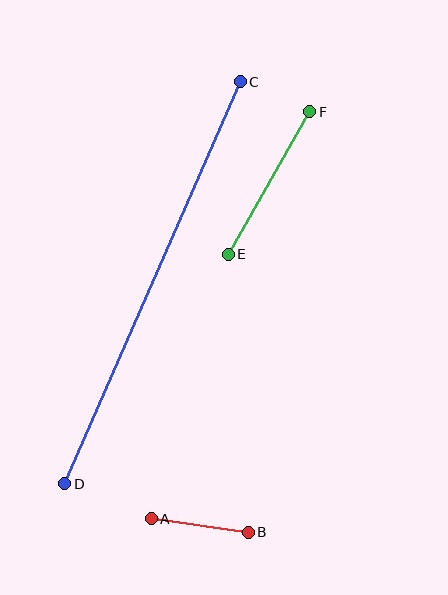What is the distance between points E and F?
The distance is approximately 164 pixels.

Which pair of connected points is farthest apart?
Points C and D are farthest apart.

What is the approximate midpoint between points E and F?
The midpoint is at approximately (269, 183) pixels.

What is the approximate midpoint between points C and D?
The midpoint is at approximately (152, 283) pixels.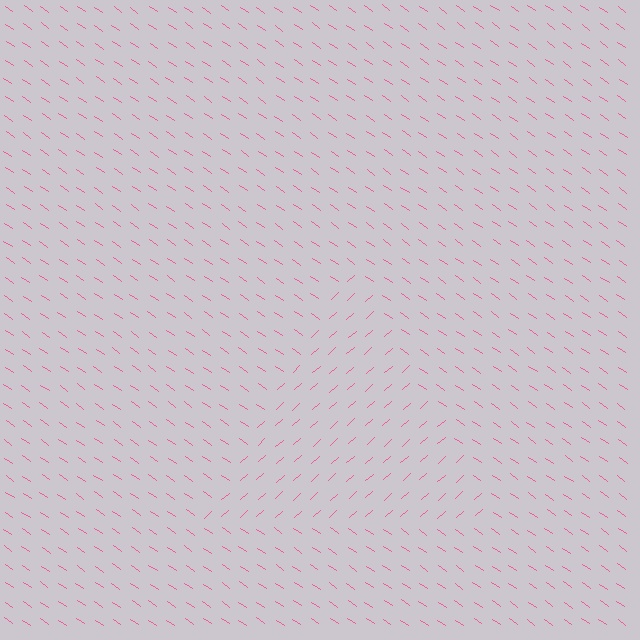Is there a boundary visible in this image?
Yes, there is a texture boundary formed by a change in line orientation.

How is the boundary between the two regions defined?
The boundary is defined purely by a change in line orientation (approximately 76 degrees difference). All lines are the same color and thickness.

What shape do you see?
I see a triangle.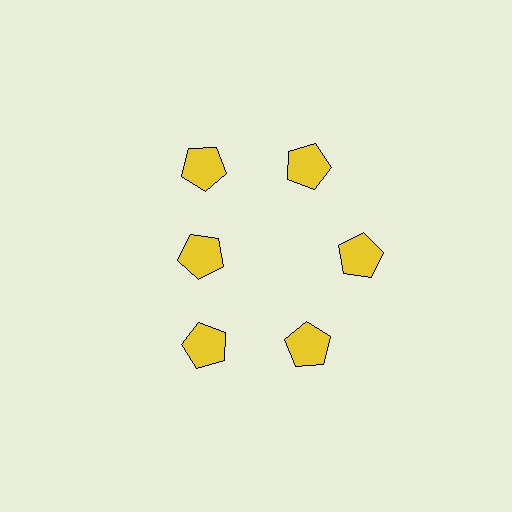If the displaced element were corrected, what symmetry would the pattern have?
It would have 6-fold rotational symmetry — the pattern would map onto itself every 60 degrees.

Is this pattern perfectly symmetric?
No. The 6 yellow pentagons are arranged in a ring, but one element near the 9 o'clock position is pulled inward toward the center, breaking the 6-fold rotational symmetry.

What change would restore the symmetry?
The symmetry would be restored by moving it outward, back onto the ring so that all 6 pentagons sit at equal angles and equal distance from the center.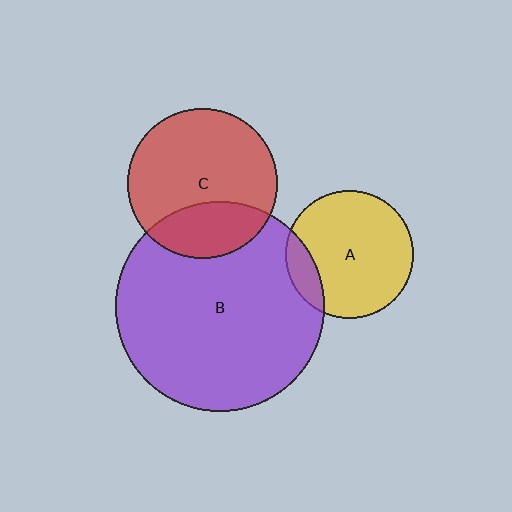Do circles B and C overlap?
Yes.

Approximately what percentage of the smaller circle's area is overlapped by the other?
Approximately 25%.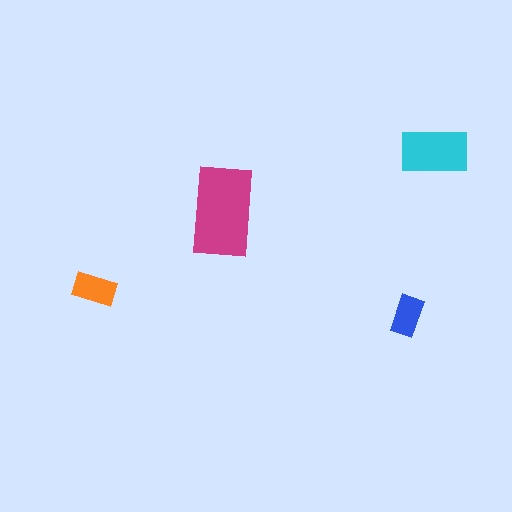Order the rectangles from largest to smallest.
the magenta one, the cyan one, the orange one, the blue one.